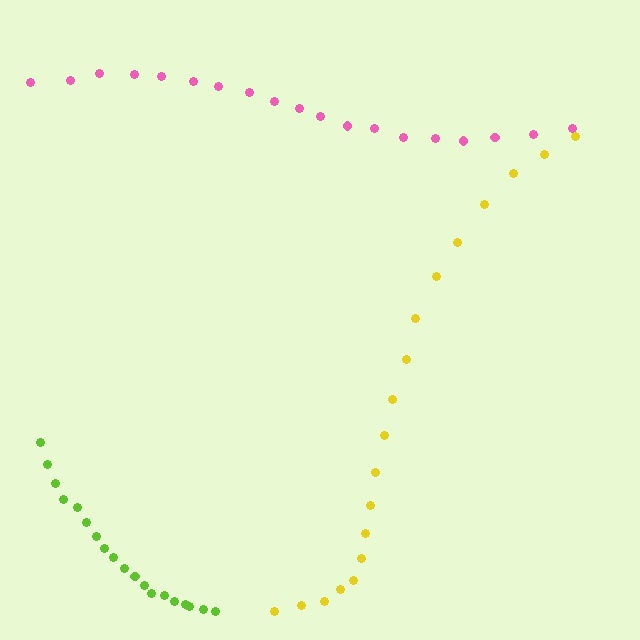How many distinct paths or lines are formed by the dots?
There are 3 distinct paths.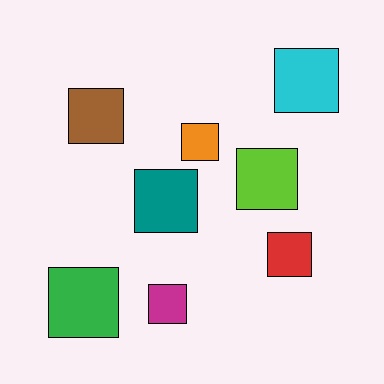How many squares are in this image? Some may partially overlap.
There are 8 squares.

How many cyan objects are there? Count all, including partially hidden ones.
There is 1 cyan object.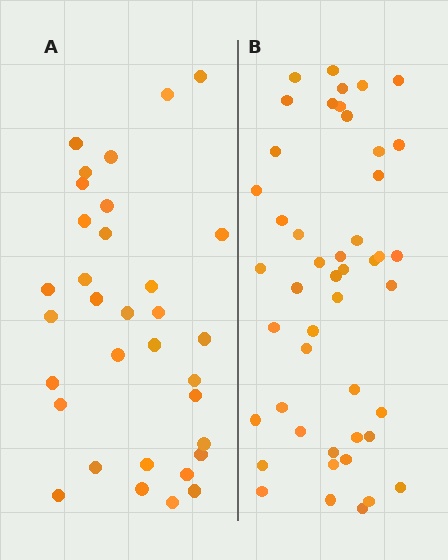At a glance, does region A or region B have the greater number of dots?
Region B (the right region) has more dots.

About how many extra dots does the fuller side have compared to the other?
Region B has approximately 15 more dots than region A.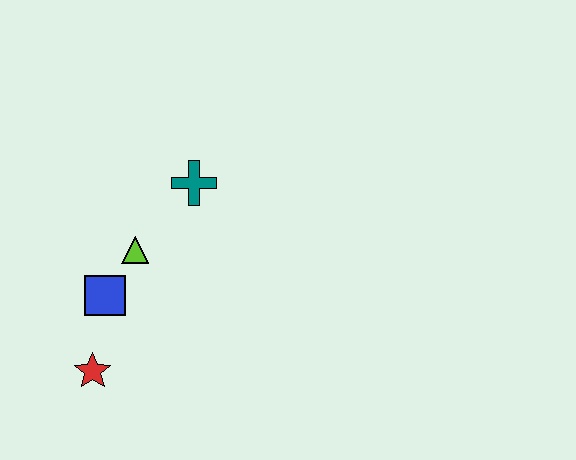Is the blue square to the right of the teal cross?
No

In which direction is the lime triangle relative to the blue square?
The lime triangle is above the blue square.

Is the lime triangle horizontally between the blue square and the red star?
No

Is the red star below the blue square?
Yes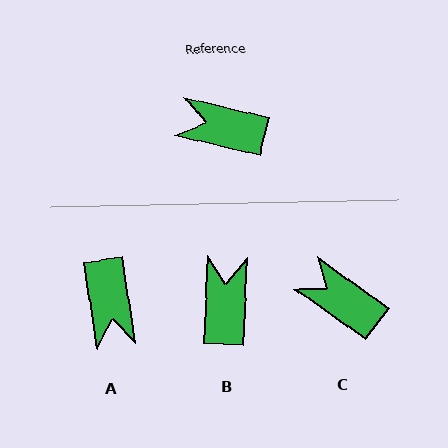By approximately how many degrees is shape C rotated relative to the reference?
Approximately 22 degrees clockwise.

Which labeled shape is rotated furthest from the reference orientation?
A, about 113 degrees away.